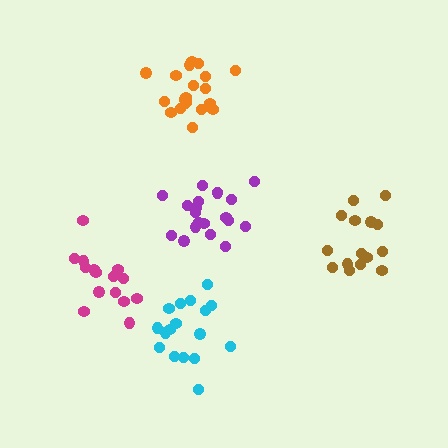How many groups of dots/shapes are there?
There are 5 groups.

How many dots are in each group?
Group 1: 15 dots, Group 2: 20 dots, Group 3: 15 dots, Group 4: 20 dots, Group 5: 17 dots (87 total).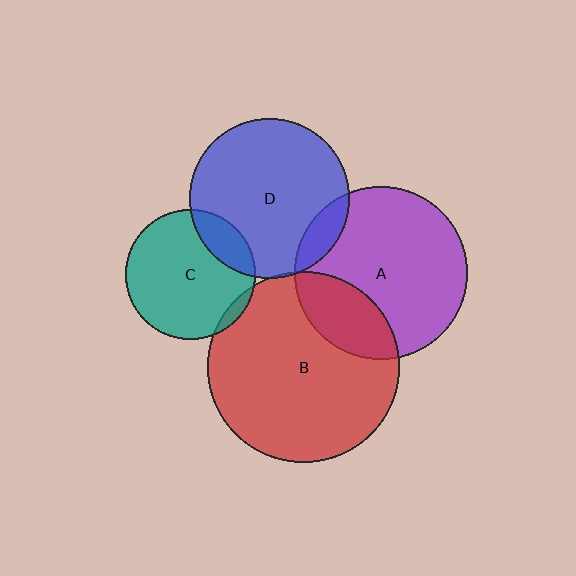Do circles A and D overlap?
Yes.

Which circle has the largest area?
Circle B (red).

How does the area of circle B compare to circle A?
Approximately 1.2 times.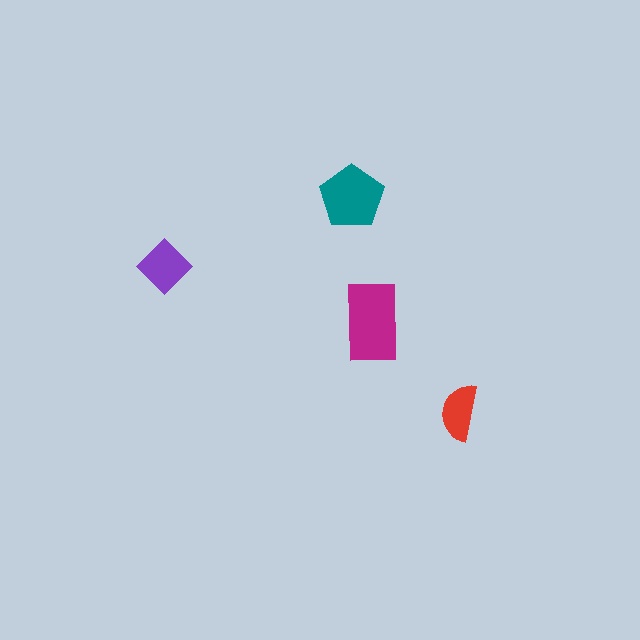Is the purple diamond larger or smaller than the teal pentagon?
Smaller.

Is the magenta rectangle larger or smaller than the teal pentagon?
Larger.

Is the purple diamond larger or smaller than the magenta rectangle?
Smaller.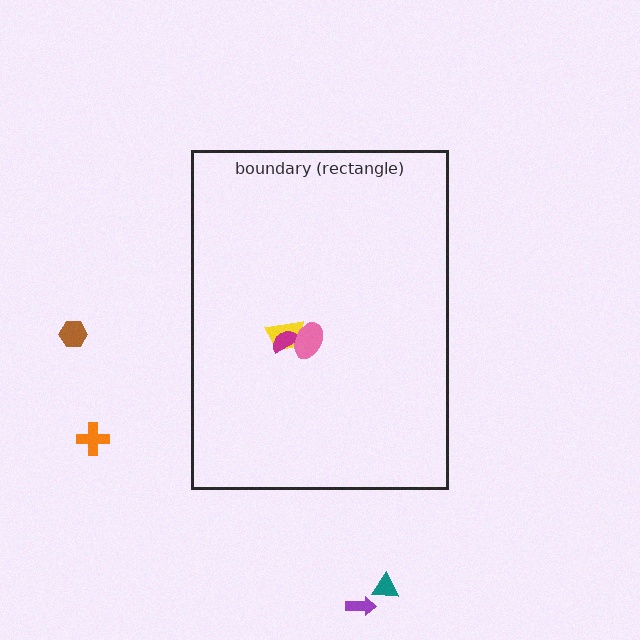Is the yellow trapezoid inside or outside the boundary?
Inside.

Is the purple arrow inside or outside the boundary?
Outside.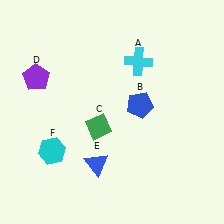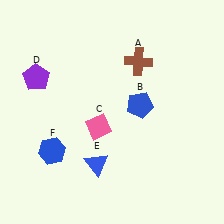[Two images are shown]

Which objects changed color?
A changed from cyan to brown. C changed from green to pink. F changed from cyan to blue.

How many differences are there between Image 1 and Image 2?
There are 3 differences between the two images.